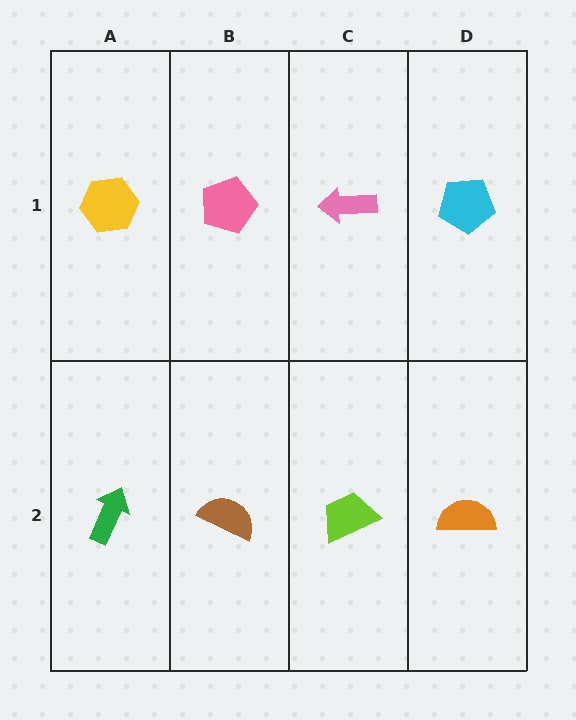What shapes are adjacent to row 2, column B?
A pink pentagon (row 1, column B), a green arrow (row 2, column A), a lime trapezoid (row 2, column C).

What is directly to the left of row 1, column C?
A pink pentagon.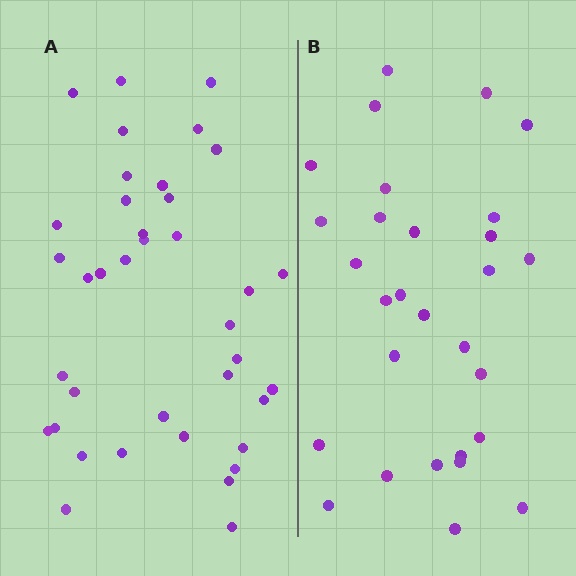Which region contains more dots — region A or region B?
Region A (the left region) has more dots.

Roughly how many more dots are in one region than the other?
Region A has roughly 8 or so more dots than region B.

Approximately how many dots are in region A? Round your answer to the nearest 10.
About 40 dots. (The exact count is 38, which rounds to 40.)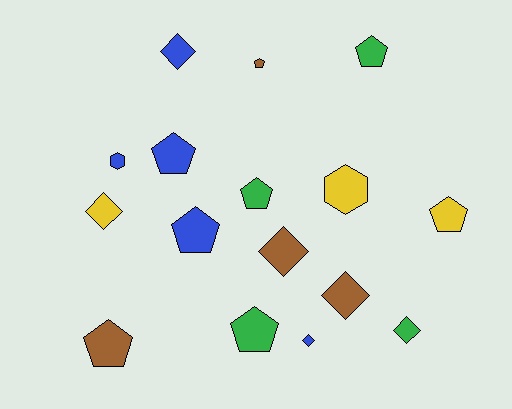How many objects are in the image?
There are 16 objects.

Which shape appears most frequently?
Pentagon, with 8 objects.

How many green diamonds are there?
There is 1 green diamond.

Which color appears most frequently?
Blue, with 5 objects.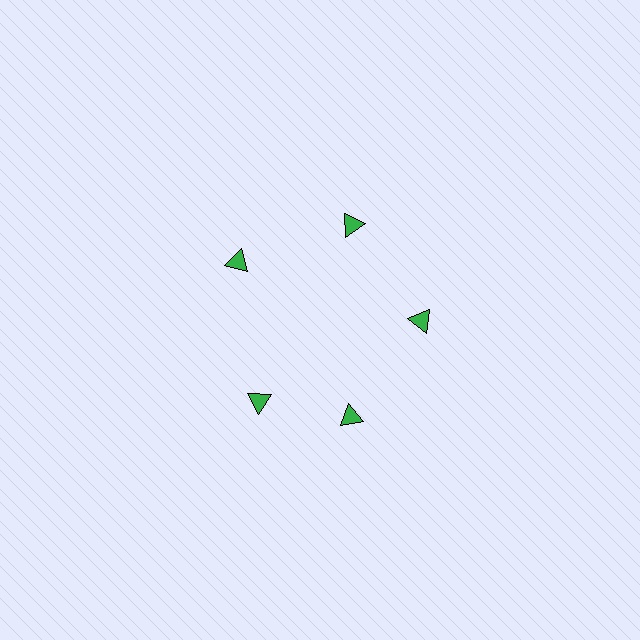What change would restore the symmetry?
The symmetry would be restored by rotating it back into even spacing with its neighbors so that all 5 triangles sit at equal angles and equal distance from the center.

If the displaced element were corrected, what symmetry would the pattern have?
It would have 5-fold rotational symmetry — the pattern would map onto itself every 72 degrees.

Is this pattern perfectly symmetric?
No. The 5 green triangles are arranged in a ring, but one element near the 8 o'clock position is rotated out of alignment along the ring, breaking the 5-fold rotational symmetry.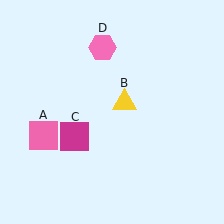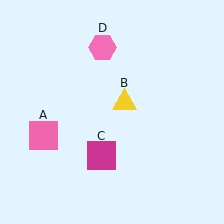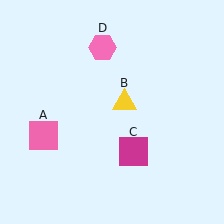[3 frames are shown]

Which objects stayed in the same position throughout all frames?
Pink square (object A) and yellow triangle (object B) and pink hexagon (object D) remained stationary.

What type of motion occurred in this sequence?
The magenta square (object C) rotated counterclockwise around the center of the scene.